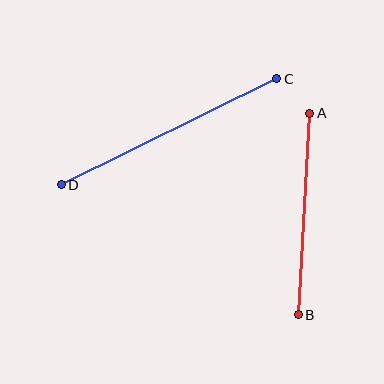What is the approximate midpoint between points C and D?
The midpoint is at approximately (169, 132) pixels.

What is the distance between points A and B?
The distance is approximately 202 pixels.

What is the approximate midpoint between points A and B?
The midpoint is at approximately (304, 214) pixels.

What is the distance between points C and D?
The distance is approximately 240 pixels.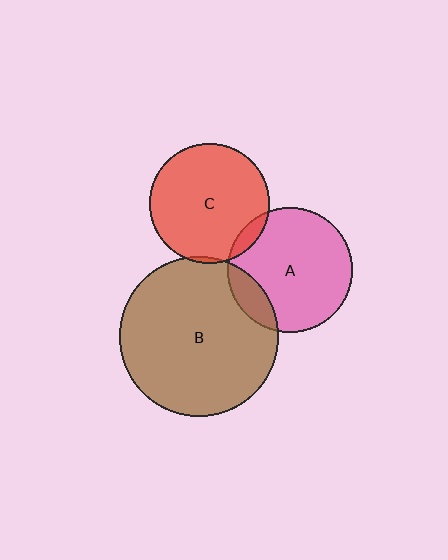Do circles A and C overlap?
Yes.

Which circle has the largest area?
Circle B (brown).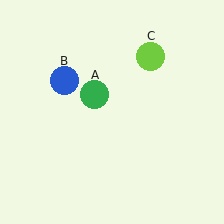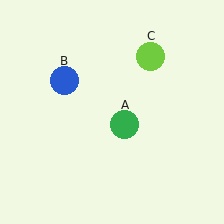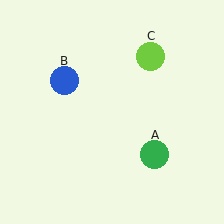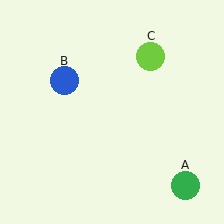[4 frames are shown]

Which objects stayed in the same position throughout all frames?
Blue circle (object B) and lime circle (object C) remained stationary.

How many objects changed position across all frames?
1 object changed position: green circle (object A).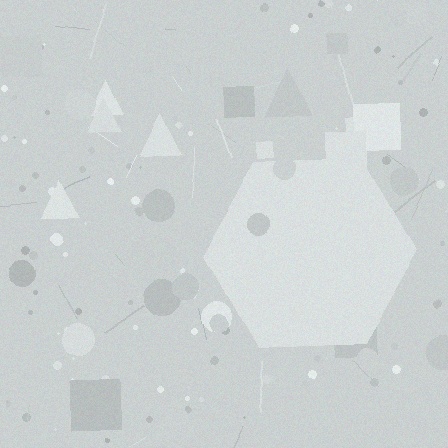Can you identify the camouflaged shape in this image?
The camouflaged shape is a hexagon.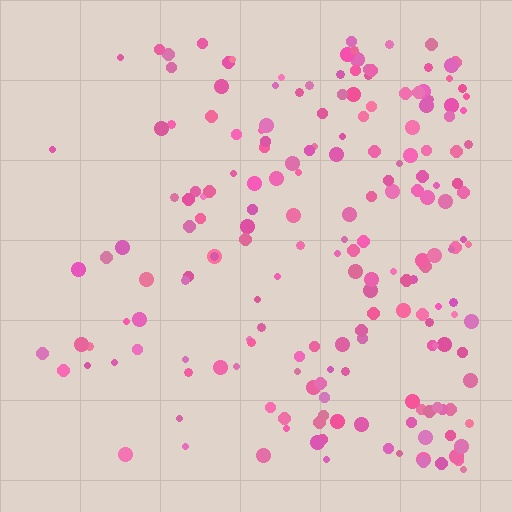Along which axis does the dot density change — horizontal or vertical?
Horizontal.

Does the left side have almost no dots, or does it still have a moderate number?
Still a moderate number, just noticeably fewer than the right.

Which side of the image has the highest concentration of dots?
The right.